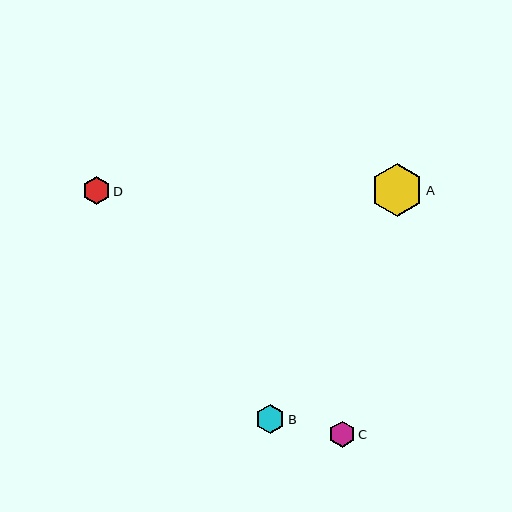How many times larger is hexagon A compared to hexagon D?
Hexagon A is approximately 1.9 times the size of hexagon D.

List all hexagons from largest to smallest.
From largest to smallest: A, B, D, C.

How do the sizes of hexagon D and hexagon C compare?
Hexagon D and hexagon C are approximately the same size.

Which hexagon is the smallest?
Hexagon C is the smallest with a size of approximately 26 pixels.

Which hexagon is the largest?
Hexagon A is the largest with a size of approximately 52 pixels.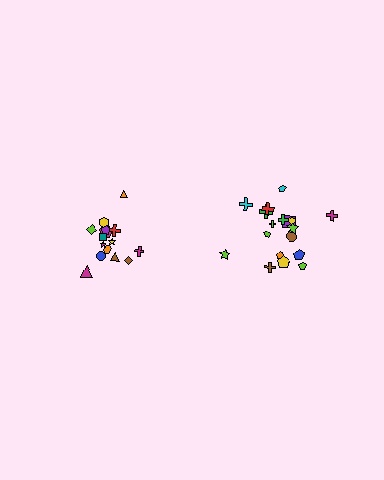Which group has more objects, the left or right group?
The right group.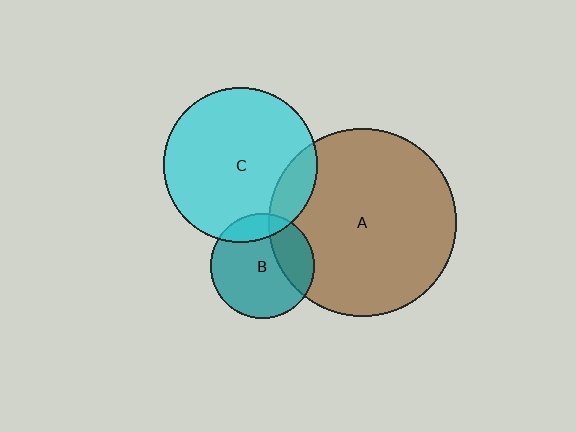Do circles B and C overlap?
Yes.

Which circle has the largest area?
Circle A (brown).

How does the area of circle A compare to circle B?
Approximately 3.3 times.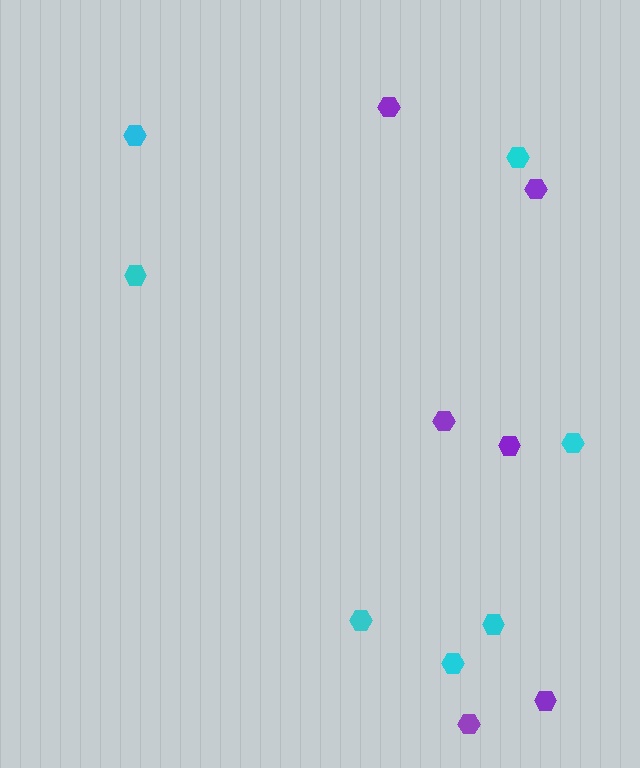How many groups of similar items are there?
There are 2 groups: one group of cyan hexagons (7) and one group of purple hexagons (6).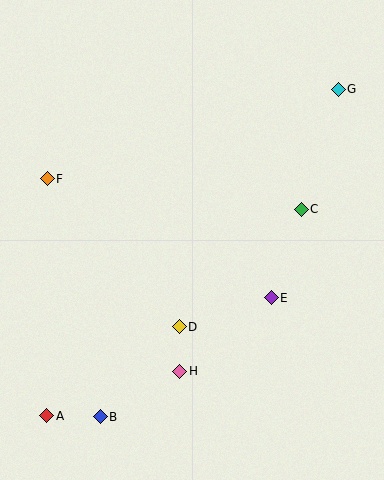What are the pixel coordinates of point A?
Point A is at (47, 416).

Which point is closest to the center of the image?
Point D at (179, 327) is closest to the center.